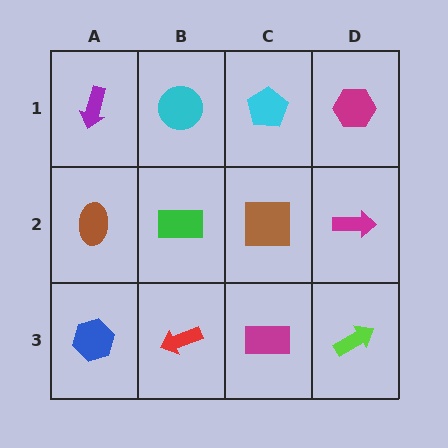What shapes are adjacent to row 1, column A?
A brown ellipse (row 2, column A), a cyan circle (row 1, column B).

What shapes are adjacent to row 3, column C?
A brown square (row 2, column C), a red arrow (row 3, column B), a lime arrow (row 3, column D).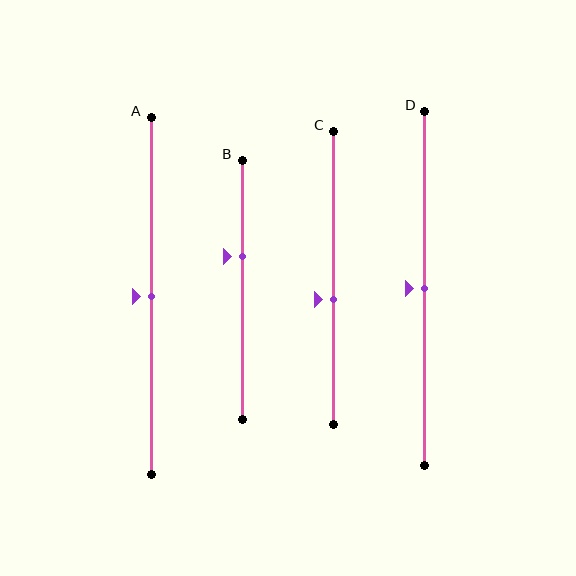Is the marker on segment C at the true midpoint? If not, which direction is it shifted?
No, the marker on segment C is shifted downward by about 7% of the segment length.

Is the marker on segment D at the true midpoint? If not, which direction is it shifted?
Yes, the marker on segment D is at the true midpoint.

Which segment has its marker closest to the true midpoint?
Segment A has its marker closest to the true midpoint.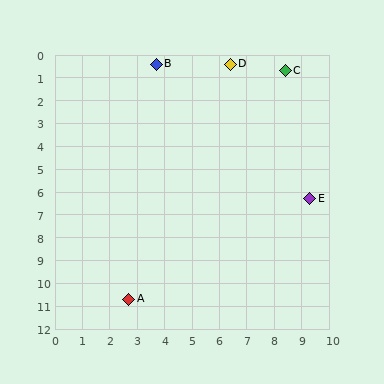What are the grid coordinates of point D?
Point D is at approximately (6.4, 0.4).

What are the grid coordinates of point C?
Point C is at approximately (8.4, 0.7).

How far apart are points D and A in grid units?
Points D and A are about 10.9 grid units apart.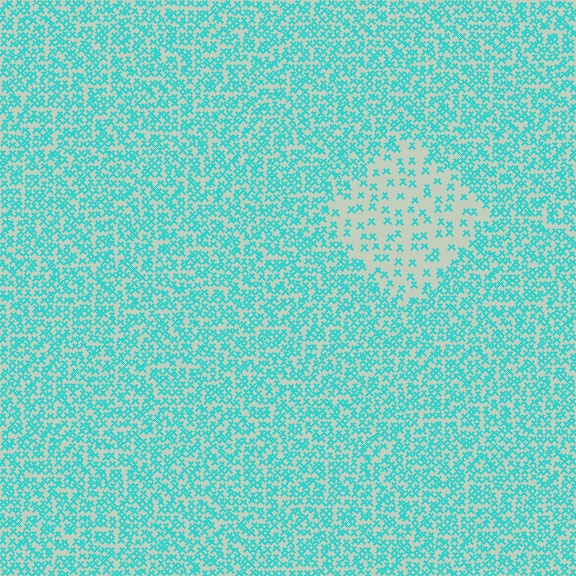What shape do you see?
I see a diamond.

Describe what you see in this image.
The image contains small cyan elements arranged at two different densities. A diamond-shaped region is visible where the elements are less densely packed than the surrounding area.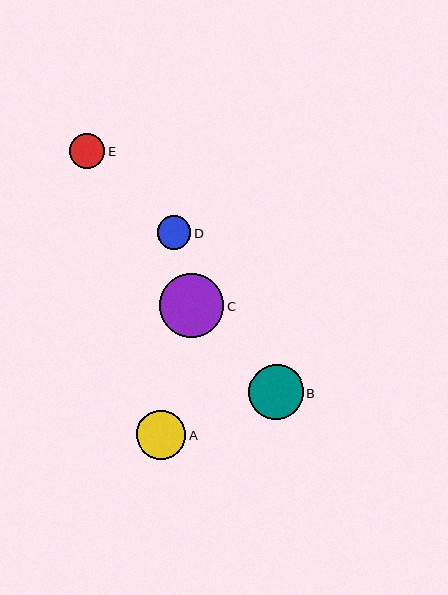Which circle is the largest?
Circle C is the largest with a size of approximately 64 pixels.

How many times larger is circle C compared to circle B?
Circle C is approximately 1.2 times the size of circle B.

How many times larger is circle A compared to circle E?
Circle A is approximately 1.4 times the size of circle E.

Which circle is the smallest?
Circle D is the smallest with a size of approximately 34 pixels.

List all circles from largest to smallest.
From largest to smallest: C, B, A, E, D.